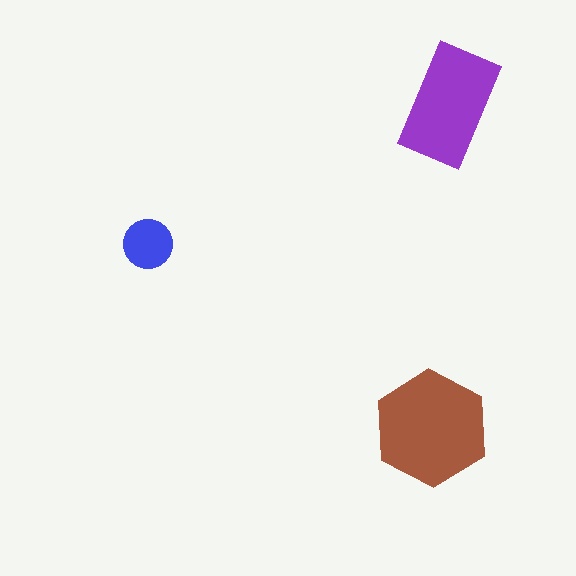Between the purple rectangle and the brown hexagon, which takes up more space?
The brown hexagon.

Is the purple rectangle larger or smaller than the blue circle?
Larger.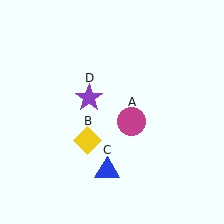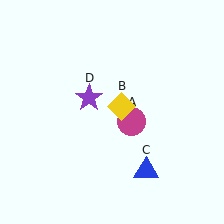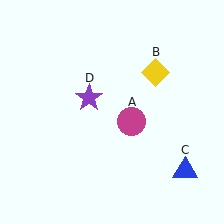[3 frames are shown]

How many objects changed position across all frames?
2 objects changed position: yellow diamond (object B), blue triangle (object C).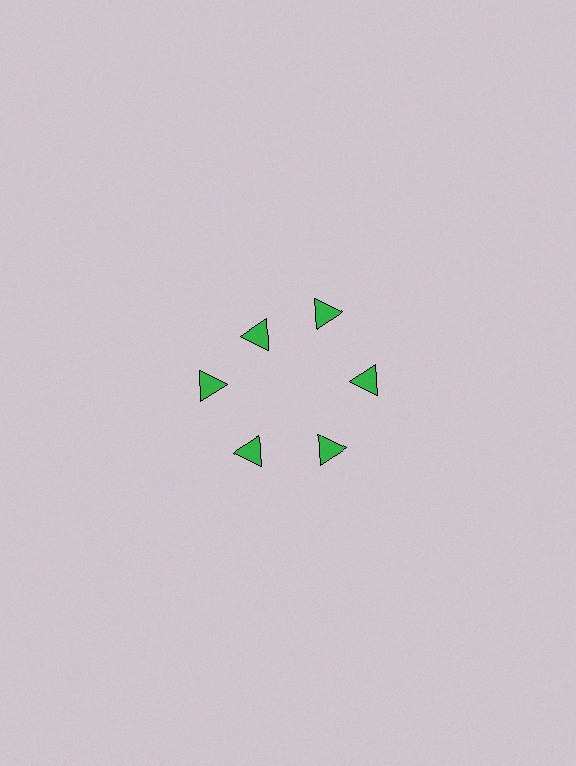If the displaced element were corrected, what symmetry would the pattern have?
It would have 6-fold rotational symmetry — the pattern would map onto itself every 60 degrees.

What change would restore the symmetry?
The symmetry would be restored by moving it outward, back onto the ring so that all 6 triangles sit at equal angles and equal distance from the center.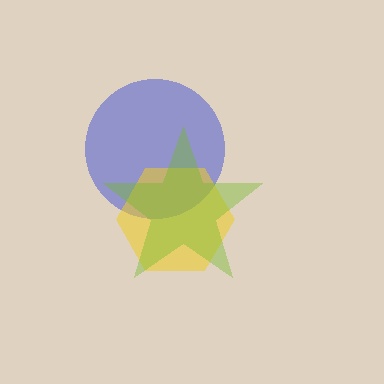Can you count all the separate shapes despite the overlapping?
Yes, there are 3 separate shapes.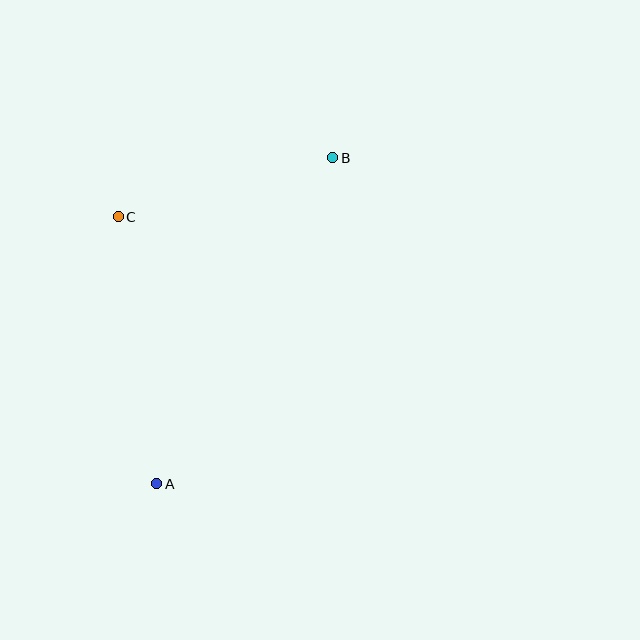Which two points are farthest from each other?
Points A and B are farthest from each other.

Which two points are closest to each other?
Points B and C are closest to each other.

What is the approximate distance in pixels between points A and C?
The distance between A and C is approximately 270 pixels.